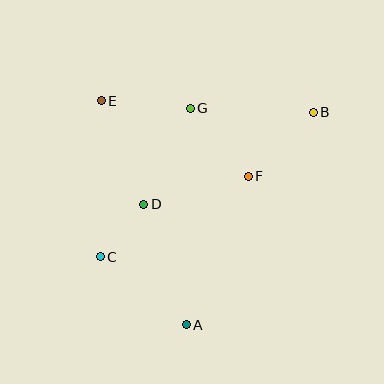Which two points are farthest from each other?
Points B and C are farthest from each other.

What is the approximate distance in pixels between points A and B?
The distance between A and B is approximately 248 pixels.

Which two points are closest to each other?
Points C and D are closest to each other.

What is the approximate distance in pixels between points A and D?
The distance between A and D is approximately 128 pixels.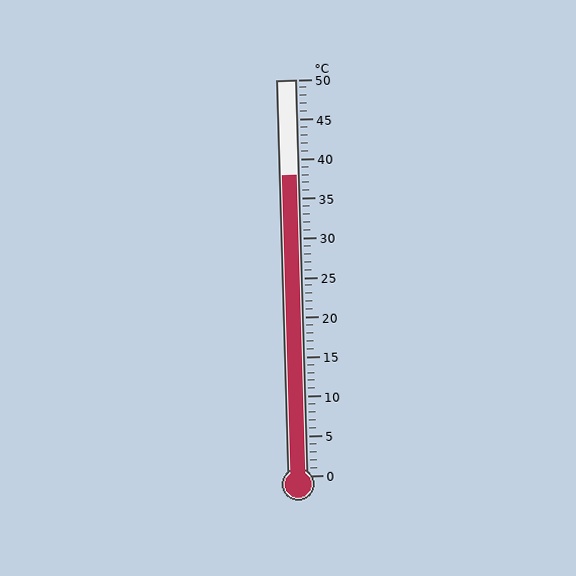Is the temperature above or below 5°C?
The temperature is above 5°C.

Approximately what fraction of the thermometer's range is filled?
The thermometer is filled to approximately 75% of its range.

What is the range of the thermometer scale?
The thermometer scale ranges from 0°C to 50°C.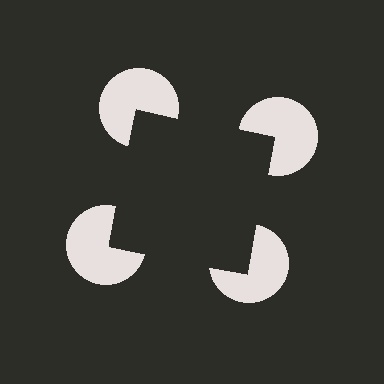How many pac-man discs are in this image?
There are 4 — one at each vertex of the illusory square.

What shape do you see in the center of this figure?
An illusory square — its edges are inferred from the aligned wedge cuts in the pac-man discs, not physically drawn.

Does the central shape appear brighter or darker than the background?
It typically appears slightly darker than the background, even though no actual brightness change is drawn.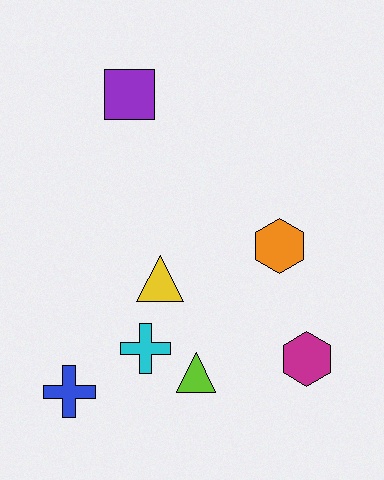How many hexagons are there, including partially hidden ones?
There are 2 hexagons.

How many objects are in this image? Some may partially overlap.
There are 7 objects.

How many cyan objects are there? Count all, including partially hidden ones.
There is 1 cyan object.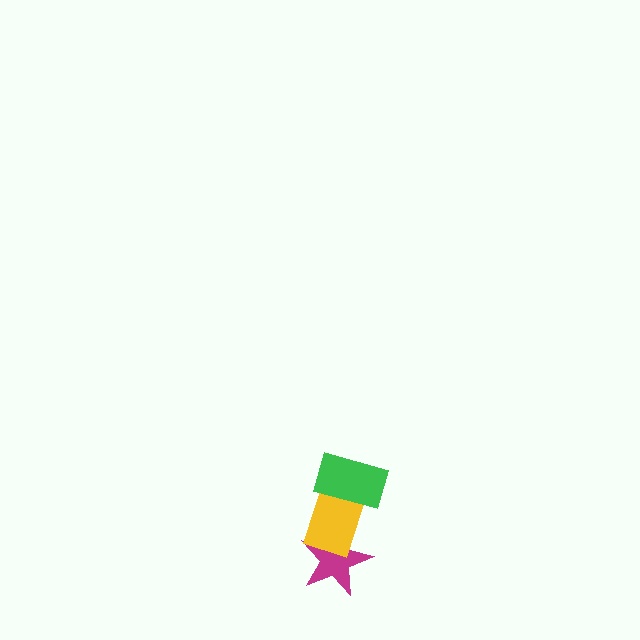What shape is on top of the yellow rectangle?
The green rectangle is on top of the yellow rectangle.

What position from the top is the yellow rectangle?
The yellow rectangle is 2nd from the top.